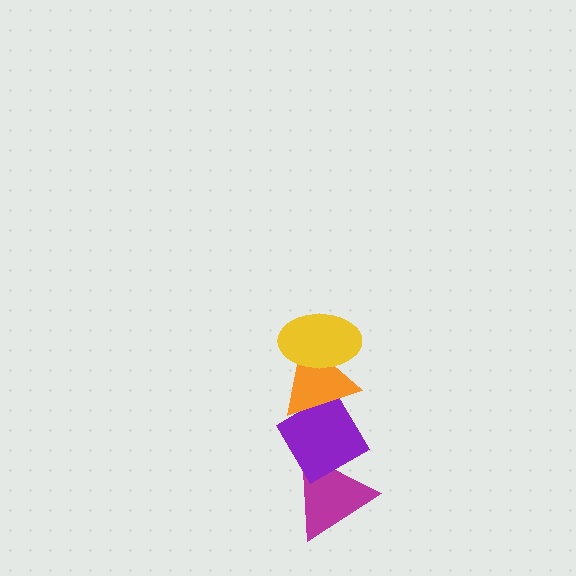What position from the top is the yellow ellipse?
The yellow ellipse is 1st from the top.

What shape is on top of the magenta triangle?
The purple diamond is on top of the magenta triangle.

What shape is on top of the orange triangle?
The yellow ellipse is on top of the orange triangle.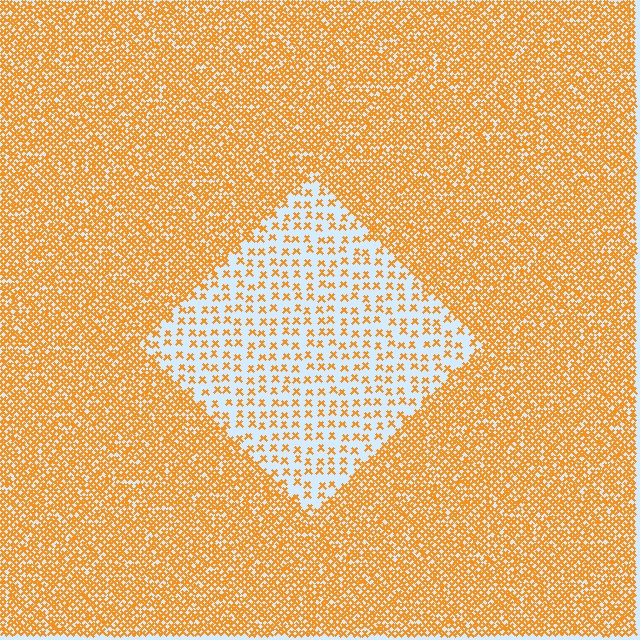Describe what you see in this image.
The image contains small orange elements arranged at two different densities. A diamond-shaped region is visible where the elements are less densely packed than the surrounding area.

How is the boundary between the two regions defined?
The boundary is defined by a change in element density (approximately 3.0x ratio). All elements are the same color, size, and shape.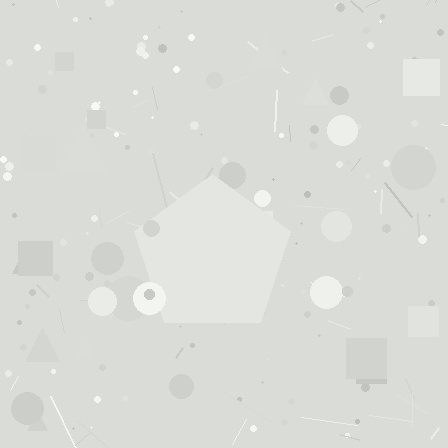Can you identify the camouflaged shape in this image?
The camouflaged shape is a pentagon.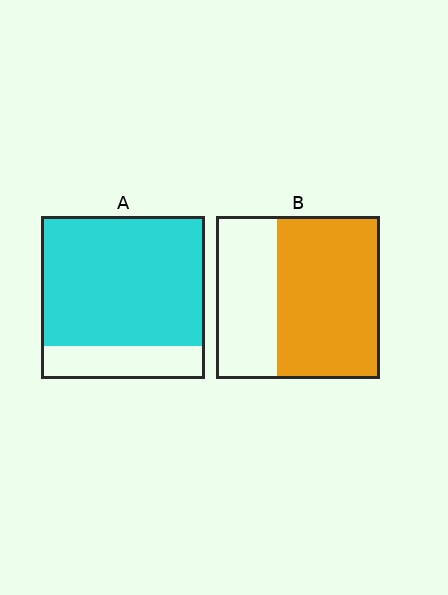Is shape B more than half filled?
Yes.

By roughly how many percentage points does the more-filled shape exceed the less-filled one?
By roughly 15 percentage points (A over B).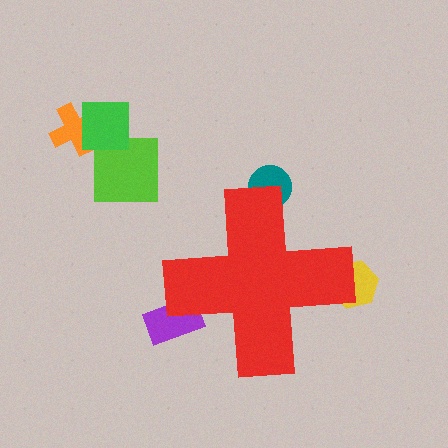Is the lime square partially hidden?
No, the lime square is fully visible.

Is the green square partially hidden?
No, the green square is fully visible.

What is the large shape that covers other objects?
A red cross.